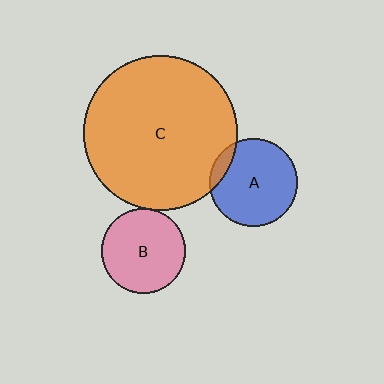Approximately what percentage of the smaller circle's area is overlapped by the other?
Approximately 10%.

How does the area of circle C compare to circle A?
Approximately 3.0 times.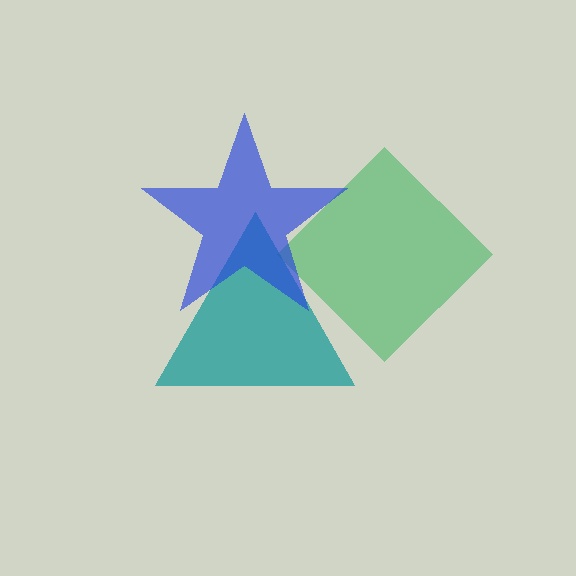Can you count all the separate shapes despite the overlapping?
Yes, there are 3 separate shapes.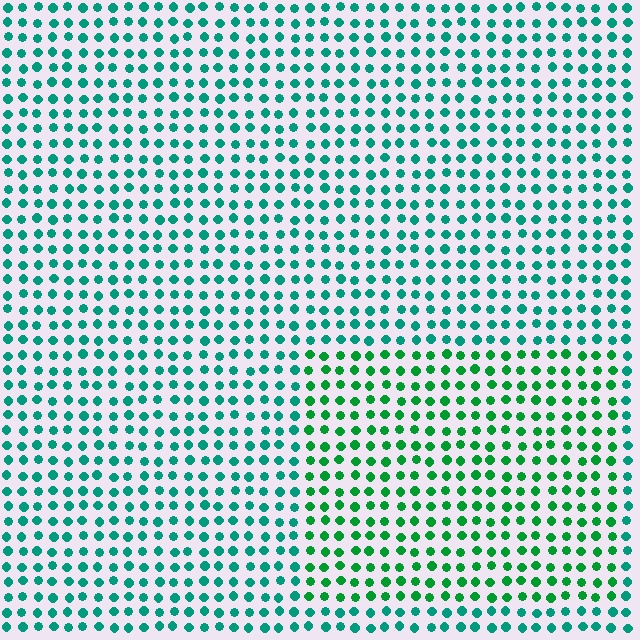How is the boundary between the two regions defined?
The boundary is defined purely by a slight shift in hue (about 31 degrees). Spacing, size, and orientation are identical on both sides.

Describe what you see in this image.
The image is filled with small teal elements in a uniform arrangement. A rectangle-shaped region is visible where the elements are tinted to a slightly different hue, forming a subtle color boundary.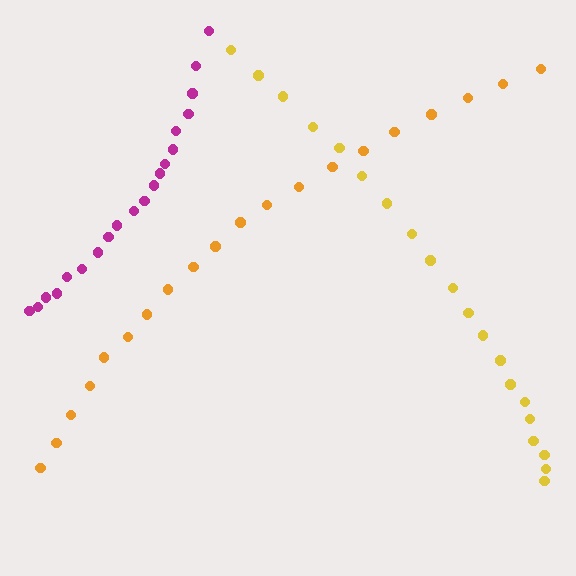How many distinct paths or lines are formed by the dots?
There are 3 distinct paths.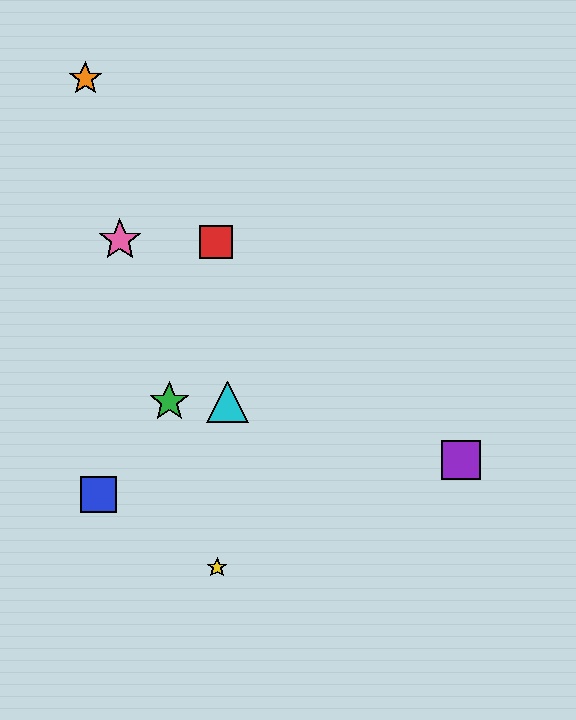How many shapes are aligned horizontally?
2 shapes (the green star, the cyan triangle) are aligned horizontally.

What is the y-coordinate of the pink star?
The pink star is at y≈240.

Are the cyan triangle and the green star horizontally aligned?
Yes, both are at y≈402.